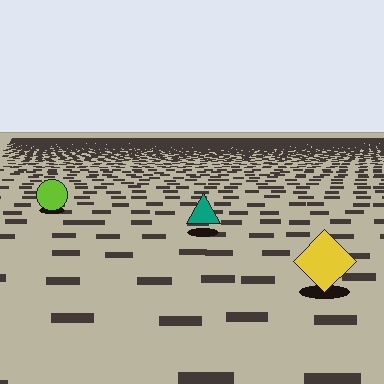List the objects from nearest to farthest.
From nearest to farthest: the yellow diamond, the teal triangle, the lime circle.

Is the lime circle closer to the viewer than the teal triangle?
No. The teal triangle is closer — you can tell from the texture gradient: the ground texture is coarser near it.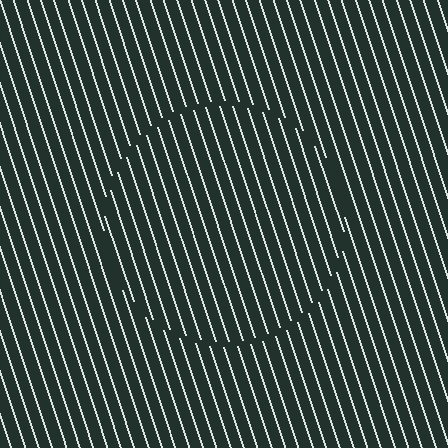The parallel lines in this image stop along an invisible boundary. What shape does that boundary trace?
An illusory circle. The interior of the shape contains the same grating, shifted by half a period — the contour is defined by the phase discontinuity where line-ends from the inner and outer gratings abut.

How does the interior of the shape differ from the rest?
The interior of the shape contains the same grating, shifted by half a period — the contour is defined by the phase discontinuity where line-ends from the inner and outer gratings abut.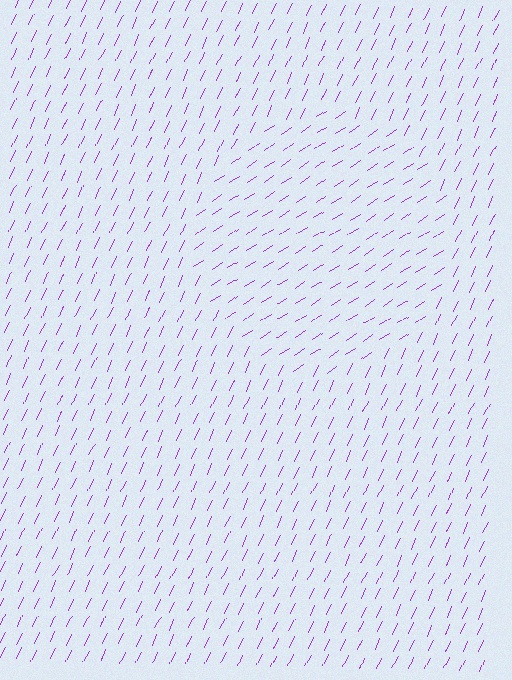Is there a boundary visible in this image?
Yes, there is a texture boundary formed by a change in line orientation.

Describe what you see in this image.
The image is filled with small purple line segments. A circle region in the image has lines oriented differently from the surrounding lines, creating a visible texture boundary.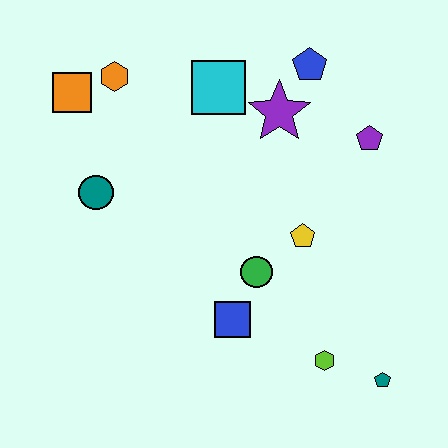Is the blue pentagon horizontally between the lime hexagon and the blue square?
Yes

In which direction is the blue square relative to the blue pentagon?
The blue square is below the blue pentagon.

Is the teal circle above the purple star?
No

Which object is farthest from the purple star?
The teal pentagon is farthest from the purple star.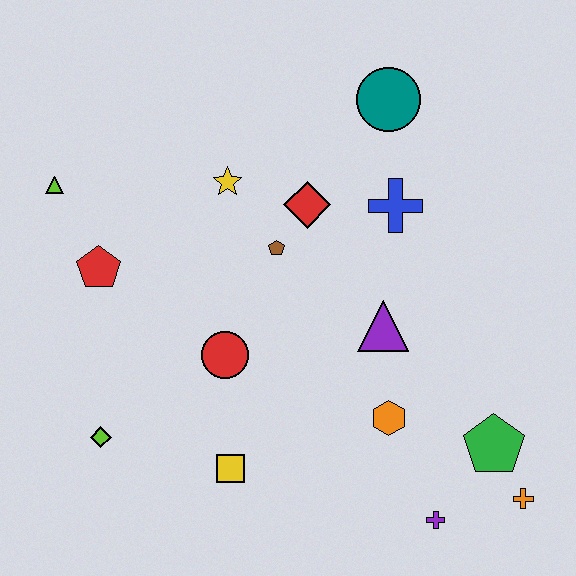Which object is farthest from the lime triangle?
The orange cross is farthest from the lime triangle.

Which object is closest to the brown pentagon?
The red diamond is closest to the brown pentagon.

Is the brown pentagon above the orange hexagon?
Yes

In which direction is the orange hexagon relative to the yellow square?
The orange hexagon is to the right of the yellow square.